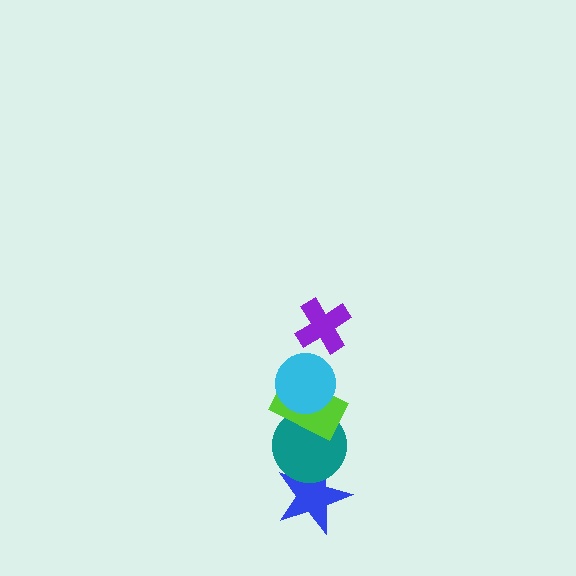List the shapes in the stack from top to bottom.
From top to bottom: the purple cross, the cyan circle, the lime rectangle, the teal circle, the blue star.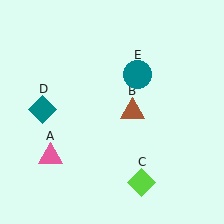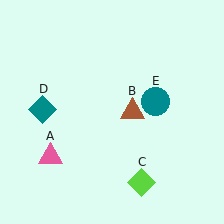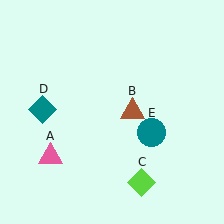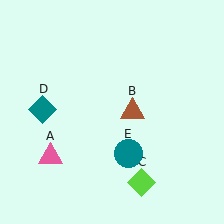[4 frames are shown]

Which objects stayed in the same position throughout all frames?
Pink triangle (object A) and brown triangle (object B) and lime diamond (object C) and teal diamond (object D) remained stationary.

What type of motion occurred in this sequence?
The teal circle (object E) rotated clockwise around the center of the scene.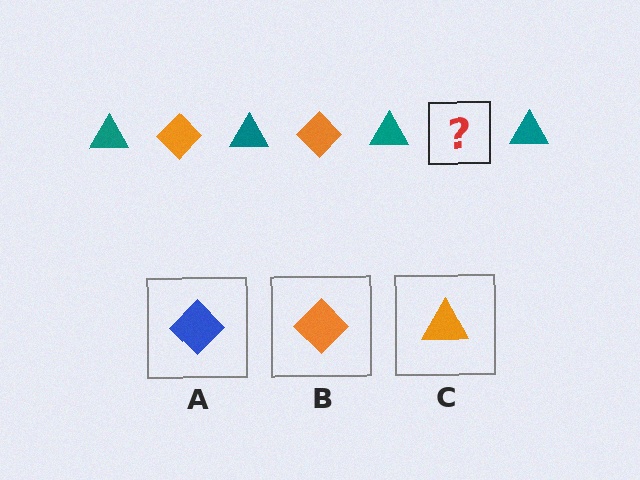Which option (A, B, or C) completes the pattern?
B.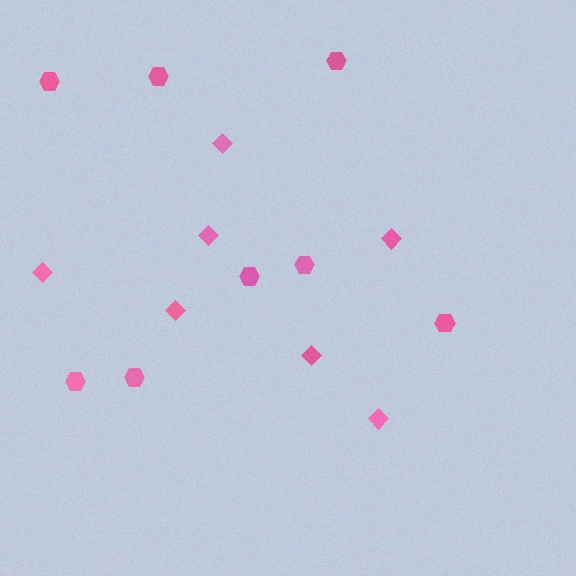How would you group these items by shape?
There are 2 groups: one group of diamonds (7) and one group of hexagons (8).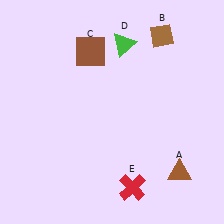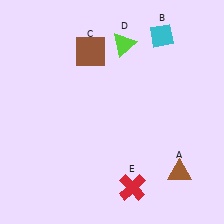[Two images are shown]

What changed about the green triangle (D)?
In Image 1, D is green. In Image 2, it changed to lime.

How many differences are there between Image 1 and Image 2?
There are 2 differences between the two images.